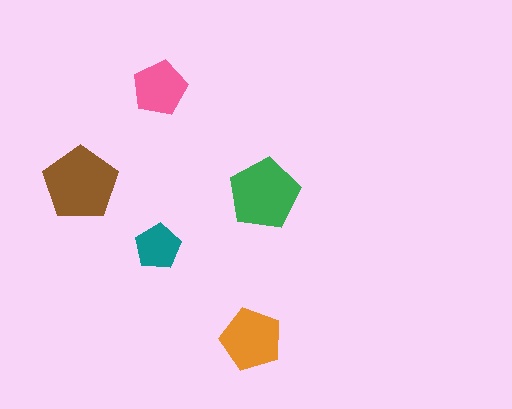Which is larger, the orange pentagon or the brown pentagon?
The brown one.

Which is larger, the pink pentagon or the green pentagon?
The green one.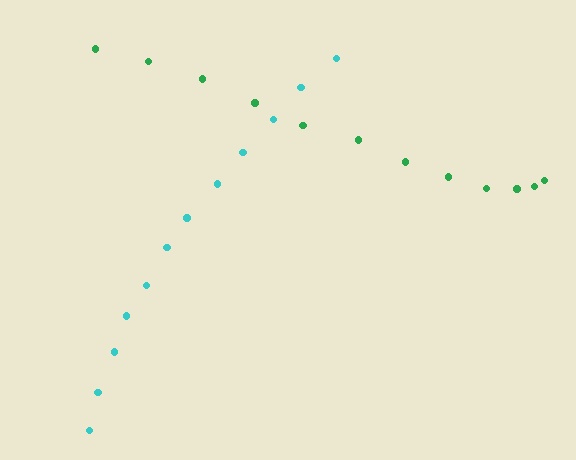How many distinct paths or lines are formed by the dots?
There are 2 distinct paths.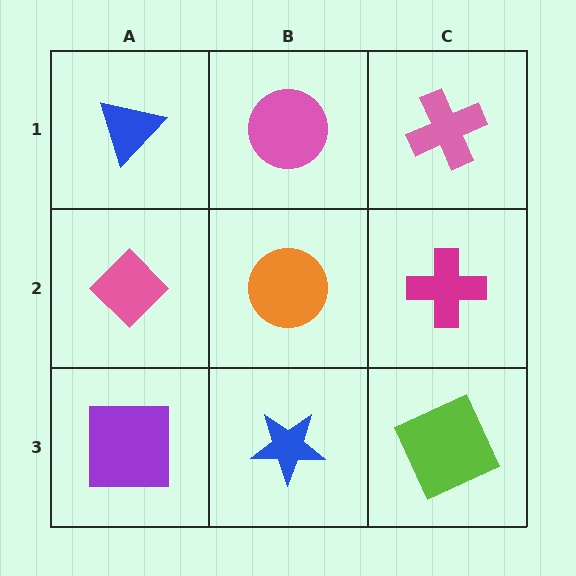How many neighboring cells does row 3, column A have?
2.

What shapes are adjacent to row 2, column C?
A pink cross (row 1, column C), a lime square (row 3, column C), an orange circle (row 2, column B).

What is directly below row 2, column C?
A lime square.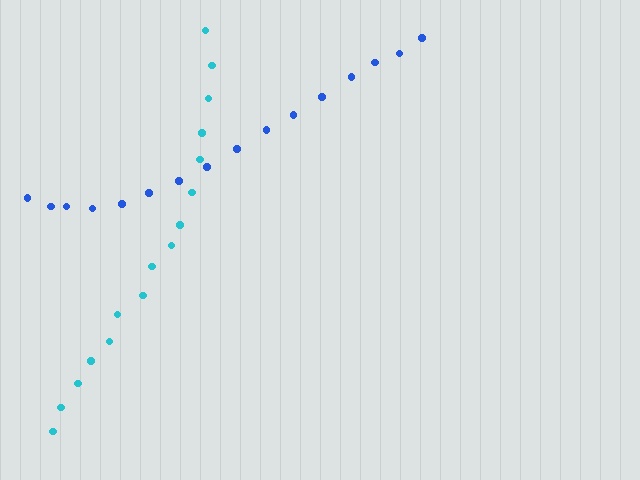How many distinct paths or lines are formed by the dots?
There are 2 distinct paths.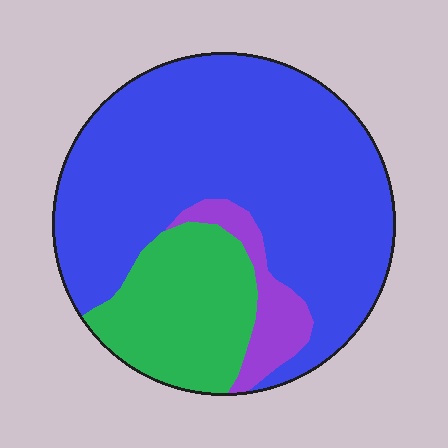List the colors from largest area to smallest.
From largest to smallest: blue, green, purple.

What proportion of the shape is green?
Green takes up less than a quarter of the shape.